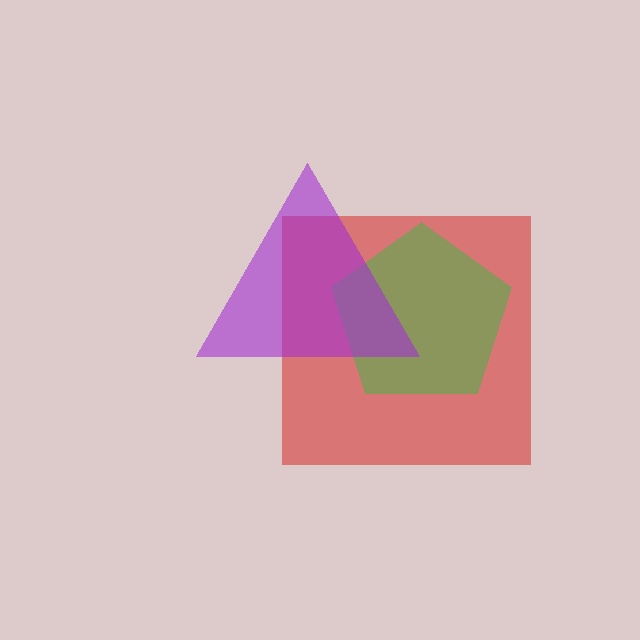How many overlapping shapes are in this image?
There are 3 overlapping shapes in the image.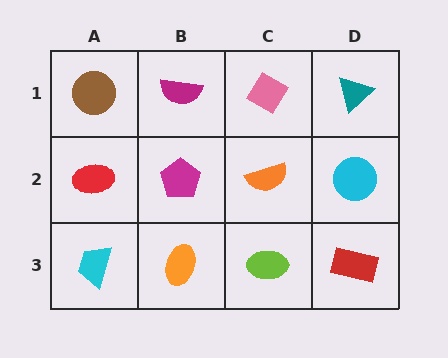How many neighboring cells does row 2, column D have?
3.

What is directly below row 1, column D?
A cyan circle.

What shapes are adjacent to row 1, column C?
An orange semicircle (row 2, column C), a magenta semicircle (row 1, column B), a teal triangle (row 1, column D).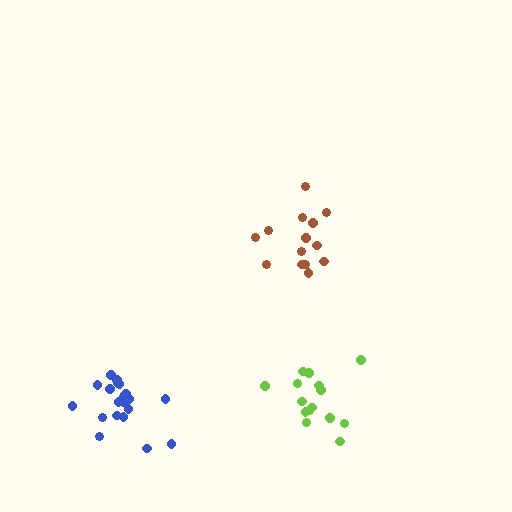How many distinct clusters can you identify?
There are 3 distinct clusters.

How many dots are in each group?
Group 1: 15 dots, Group 2: 14 dots, Group 3: 20 dots (49 total).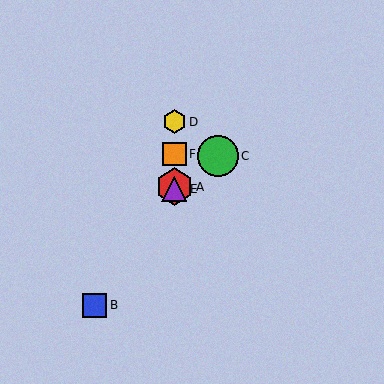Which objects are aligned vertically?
Objects A, D, E, F are aligned vertically.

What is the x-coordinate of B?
Object B is at x≈95.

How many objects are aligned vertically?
4 objects (A, D, E, F) are aligned vertically.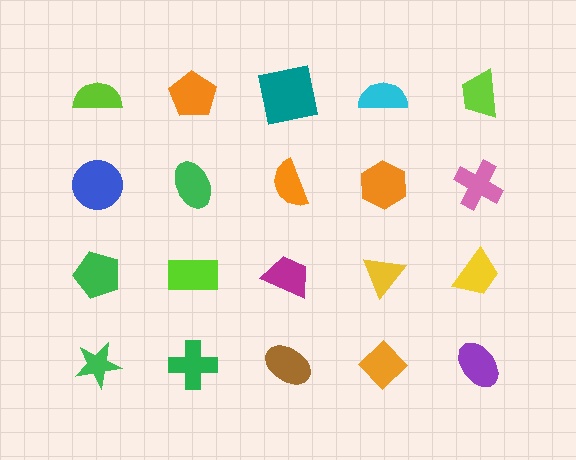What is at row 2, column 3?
An orange semicircle.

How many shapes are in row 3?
5 shapes.